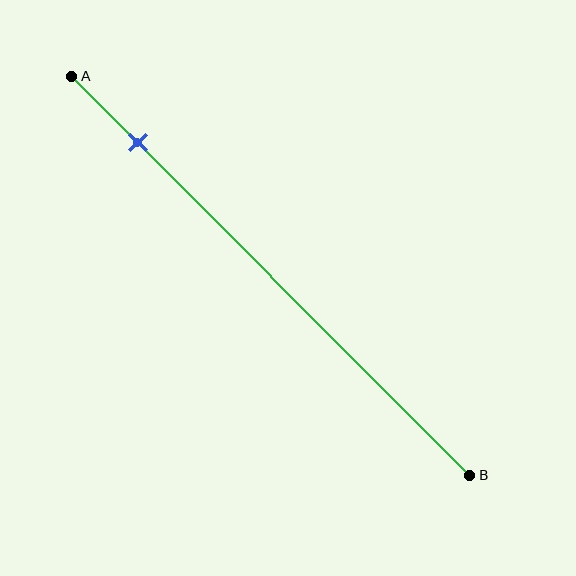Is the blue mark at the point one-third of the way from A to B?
No, the mark is at about 15% from A, not at the 33% one-third point.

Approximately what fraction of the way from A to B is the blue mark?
The blue mark is approximately 15% of the way from A to B.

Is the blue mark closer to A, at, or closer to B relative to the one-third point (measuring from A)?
The blue mark is closer to point A than the one-third point of segment AB.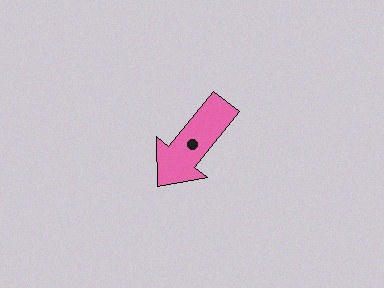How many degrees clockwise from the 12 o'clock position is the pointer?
Approximately 219 degrees.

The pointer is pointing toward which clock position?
Roughly 7 o'clock.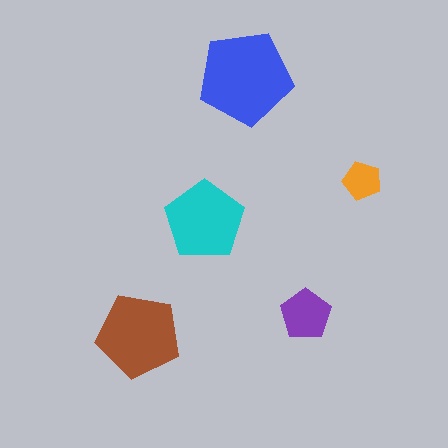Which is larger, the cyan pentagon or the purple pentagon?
The cyan one.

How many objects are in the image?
There are 5 objects in the image.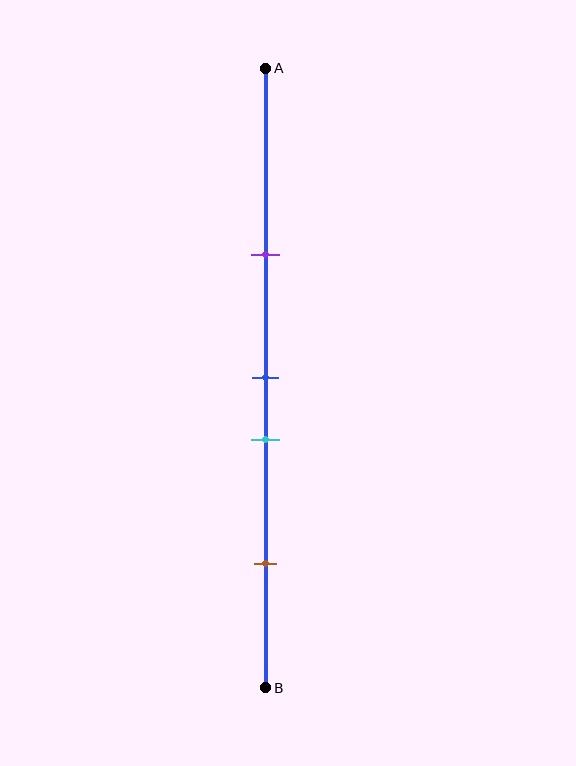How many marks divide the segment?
There are 4 marks dividing the segment.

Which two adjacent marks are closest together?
The blue and cyan marks are the closest adjacent pair.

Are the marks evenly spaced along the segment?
No, the marks are not evenly spaced.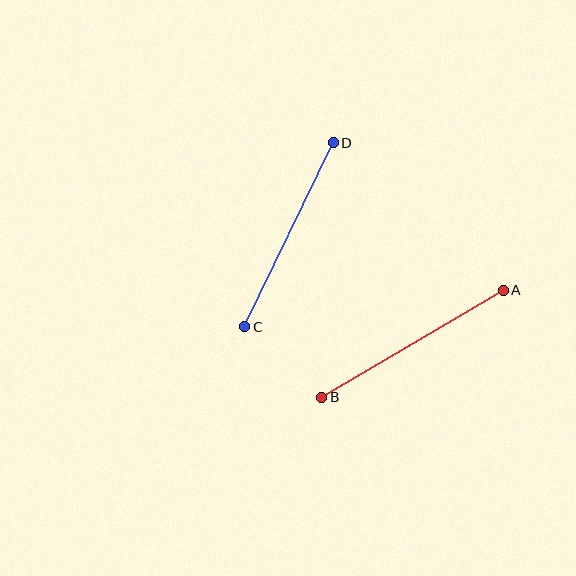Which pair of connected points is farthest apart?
Points A and B are farthest apart.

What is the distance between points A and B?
The distance is approximately 211 pixels.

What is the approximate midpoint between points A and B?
The midpoint is at approximately (413, 343) pixels.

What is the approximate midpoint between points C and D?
The midpoint is at approximately (289, 235) pixels.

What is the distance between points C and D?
The distance is approximately 204 pixels.